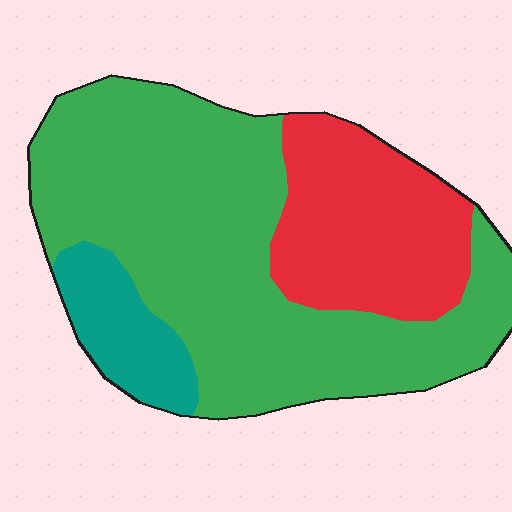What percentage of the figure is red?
Red covers around 25% of the figure.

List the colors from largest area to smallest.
From largest to smallest: green, red, teal.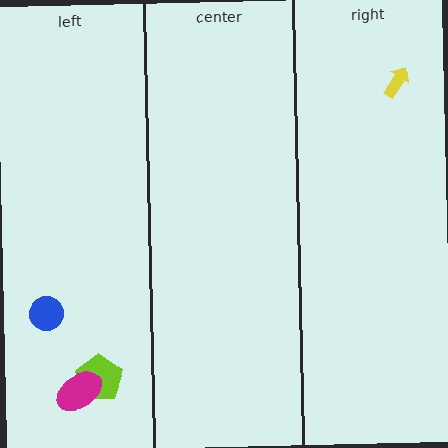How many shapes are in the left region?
3.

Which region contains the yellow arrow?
The right region.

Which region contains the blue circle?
The left region.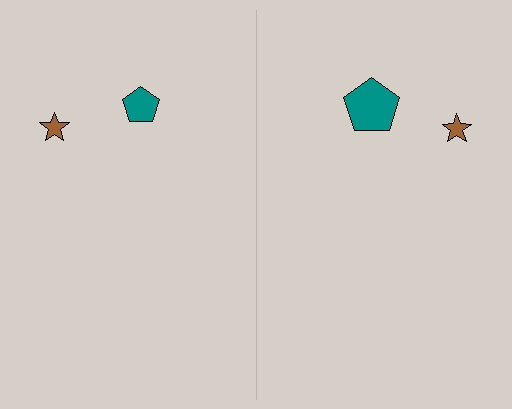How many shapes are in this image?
There are 4 shapes in this image.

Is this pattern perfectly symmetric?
No, the pattern is not perfectly symmetric. The teal pentagon on the right side has a different size than its mirror counterpart.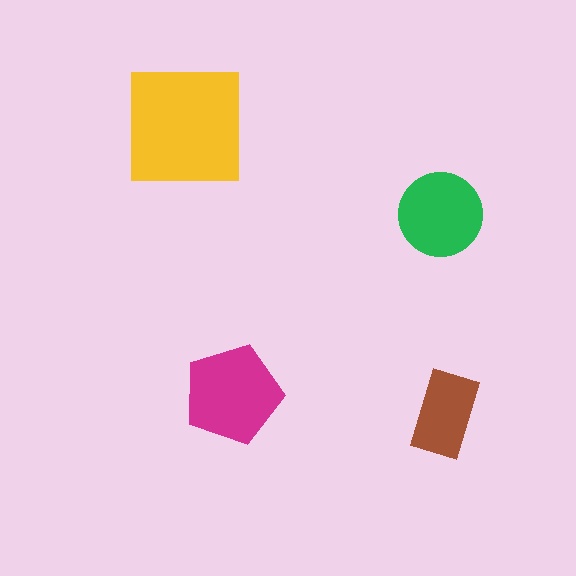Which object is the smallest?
The brown rectangle.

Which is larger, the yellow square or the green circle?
The yellow square.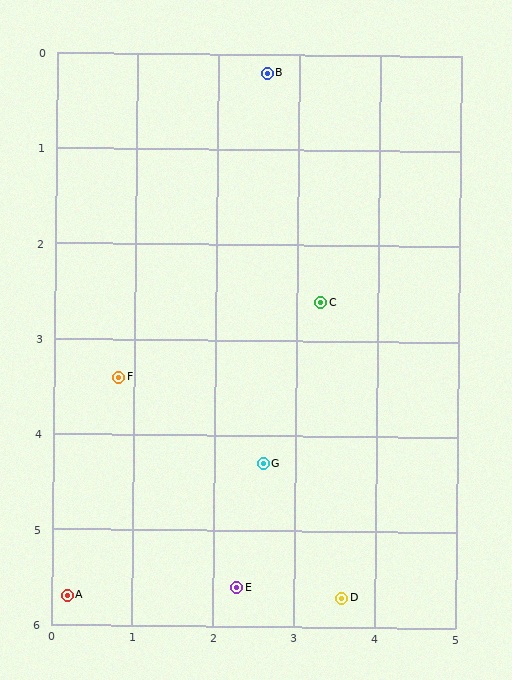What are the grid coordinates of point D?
Point D is at approximately (3.6, 5.7).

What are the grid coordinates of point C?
Point C is at approximately (3.3, 2.6).